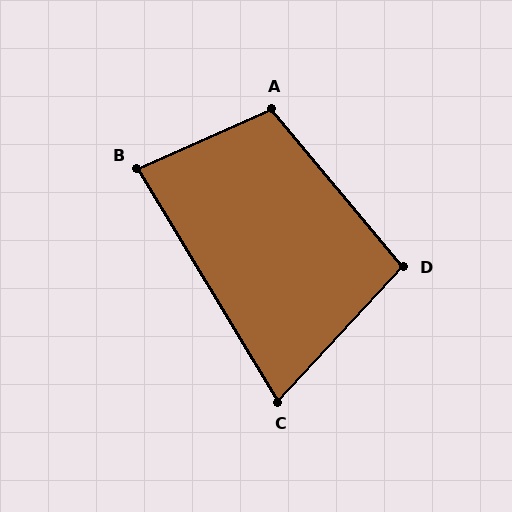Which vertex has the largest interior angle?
A, at approximately 106 degrees.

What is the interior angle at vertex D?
Approximately 97 degrees (obtuse).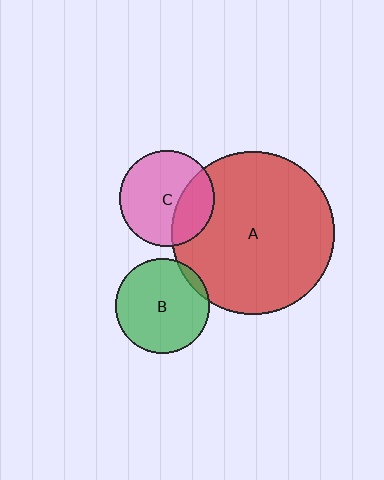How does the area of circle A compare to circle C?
Approximately 2.9 times.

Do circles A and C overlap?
Yes.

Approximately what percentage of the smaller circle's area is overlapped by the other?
Approximately 30%.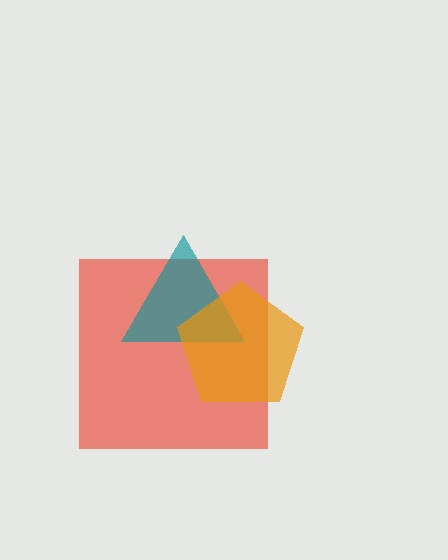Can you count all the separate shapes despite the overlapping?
Yes, there are 3 separate shapes.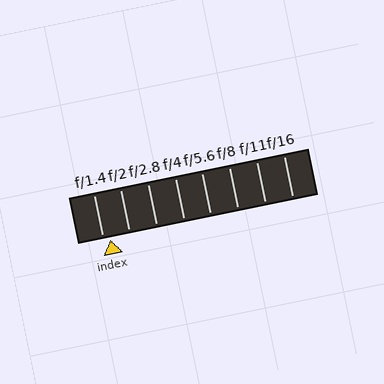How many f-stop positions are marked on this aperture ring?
There are 8 f-stop positions marked.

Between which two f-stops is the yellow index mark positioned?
The index mark is between f/1.4 and f/2.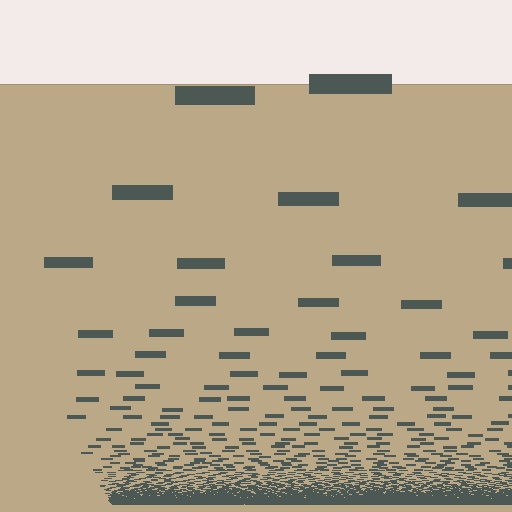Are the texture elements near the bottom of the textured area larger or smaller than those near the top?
Smaller. The gradient is inverted — elements near the bottom are smaller and denser.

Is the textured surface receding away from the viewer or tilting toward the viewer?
The surface appears to tilt toward the viewer. Texture elements get larger and sparser toward the top.